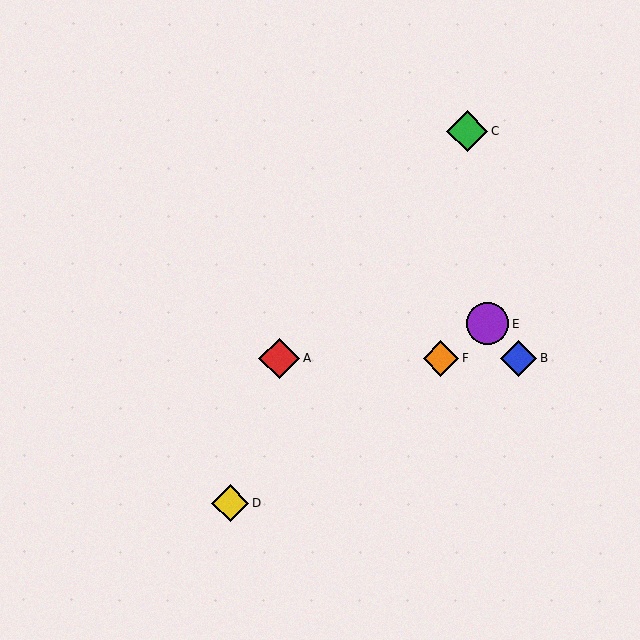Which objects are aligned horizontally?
Objects A, B, F are aligned horizontally.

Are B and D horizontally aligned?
No, B is at y≈359 and D is at y≈503.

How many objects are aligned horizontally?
3 objects (A, B, F) are aligned horizontally.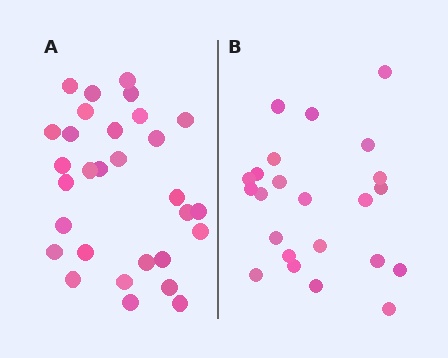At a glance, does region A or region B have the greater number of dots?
Region A (the left region) has more dots.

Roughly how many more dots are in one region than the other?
Region A has roughly 8 or so more dots than region B.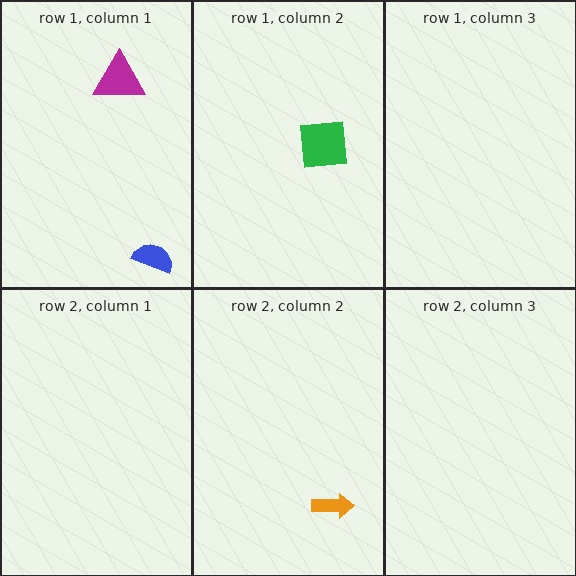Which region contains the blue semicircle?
The row 1, column 1 region.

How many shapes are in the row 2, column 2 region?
1.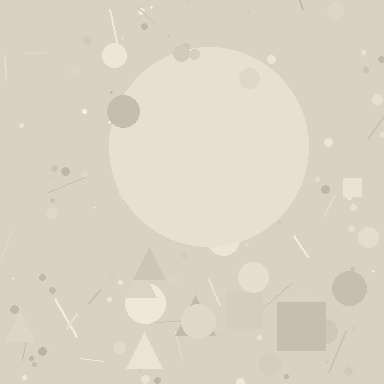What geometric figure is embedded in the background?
A circle is embedded in the background.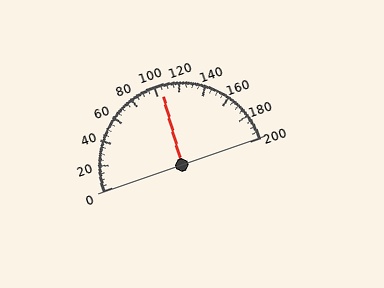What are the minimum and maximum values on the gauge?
The gauge ranges from 0 to 200.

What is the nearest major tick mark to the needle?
The nearest major tick mark is 100.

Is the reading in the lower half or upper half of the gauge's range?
The reading is in the upper half of the range (0 to 200).